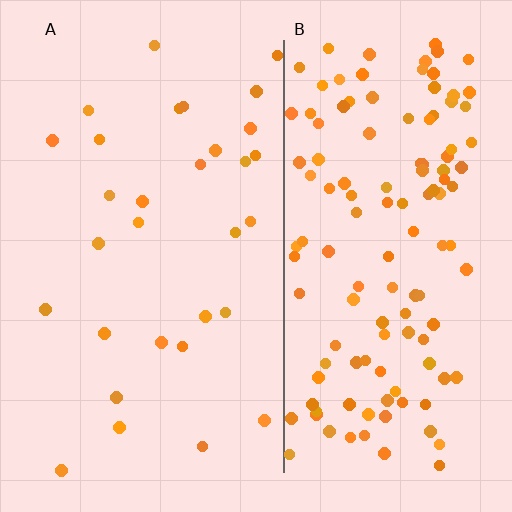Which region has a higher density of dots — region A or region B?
B (the right).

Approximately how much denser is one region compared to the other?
Approximately 4.3× — region B over region A.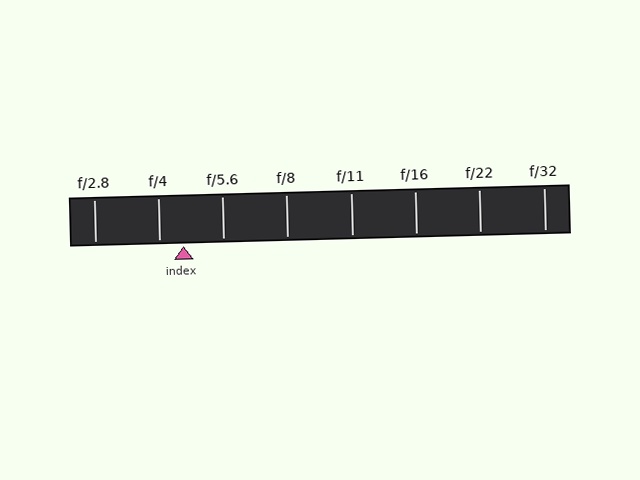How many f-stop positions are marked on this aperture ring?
There are 8 f-stop positions marked.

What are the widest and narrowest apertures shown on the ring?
The widest aperture shown is f/2.8 and the narrowest is f/32.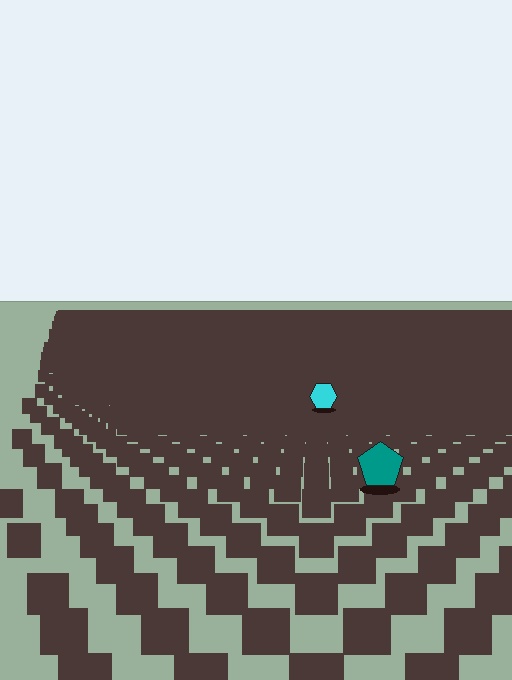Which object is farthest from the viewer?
The cyan hexagon is farthest from the viewer. It appears smaller and the ground texture around it is denser.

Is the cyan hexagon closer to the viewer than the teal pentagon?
No. The teal pentagon is closer — you can tell from the texture gradient: the ground texture is coarser near it.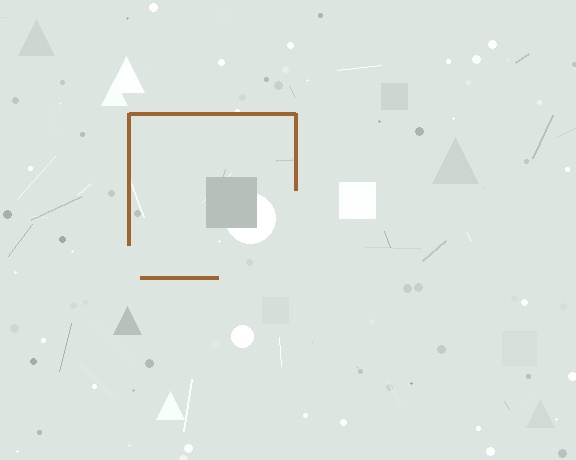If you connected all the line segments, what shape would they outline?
They would outline a square.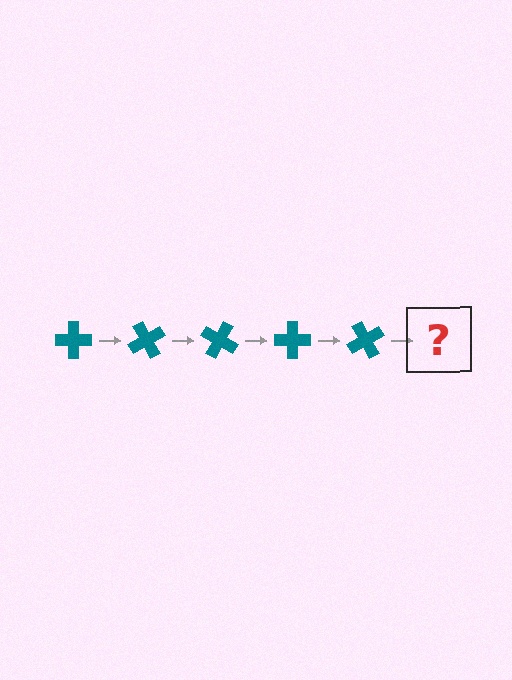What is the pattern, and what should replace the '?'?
The pattern is that the cross rotates 60 degrees each step. The '?' should be a teal cross rotated 300 degrees.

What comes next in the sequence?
The next element should be a teal cross rotated 300 degrees.